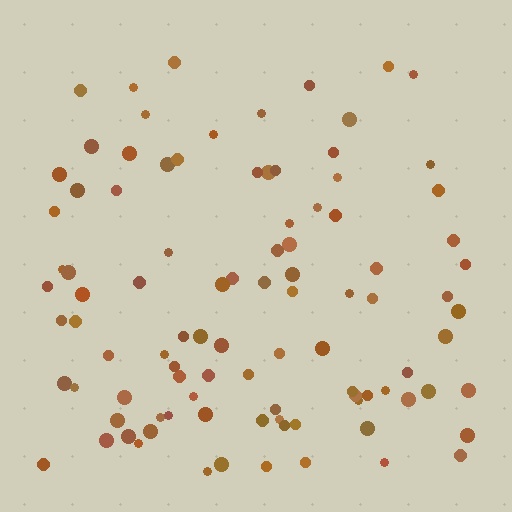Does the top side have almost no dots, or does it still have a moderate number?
Still a moderate number, just noticeably fewer than the bottom.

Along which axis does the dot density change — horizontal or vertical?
Vertical.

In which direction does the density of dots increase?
From top to bottom, with the bottom side densest.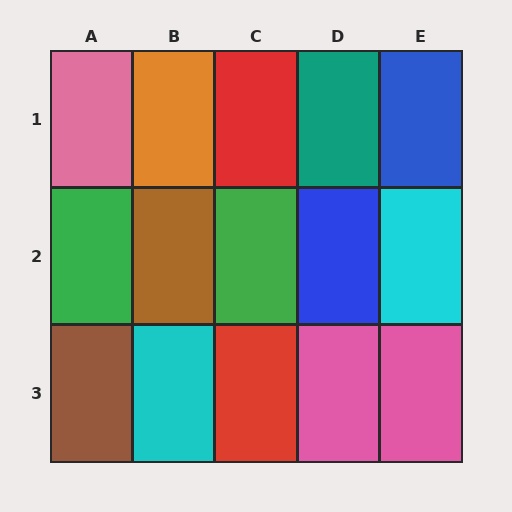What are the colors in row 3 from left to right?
Brown, cyan, red, pink, pink.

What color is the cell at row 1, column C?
Red.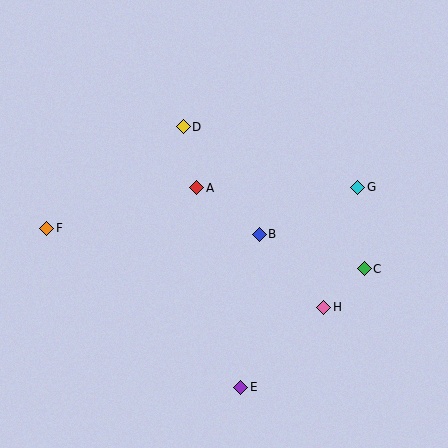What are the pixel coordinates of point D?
Point D is at (183, 127).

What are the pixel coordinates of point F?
Point F is at (47, 228).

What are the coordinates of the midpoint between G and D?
The midpoint between G and D is at (271, 157).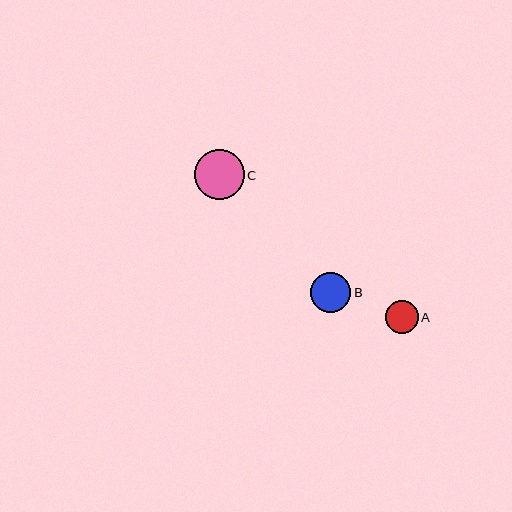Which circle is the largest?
Circle C is the largest with a size of approximately 50 pixels.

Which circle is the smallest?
Circle A is the smallest with a size of approximately 32 pixels.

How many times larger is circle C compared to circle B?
Circle C is approximately 1.2 times the size of circle B.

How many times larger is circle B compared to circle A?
Circle B is approximately 1.2 times the size of circle A.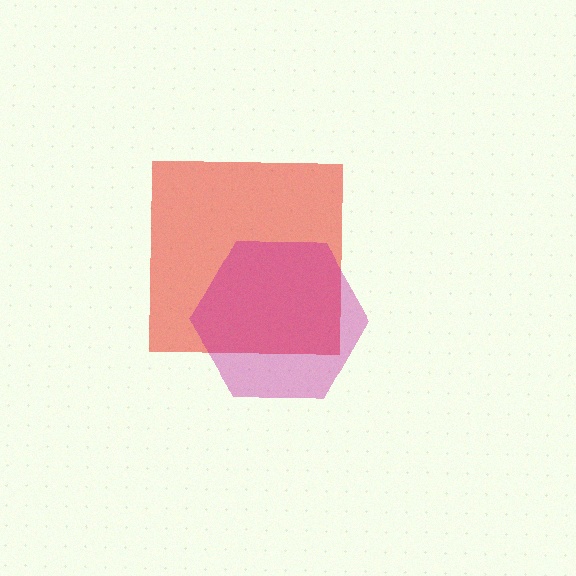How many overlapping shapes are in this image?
There are 2 overlapping shapes in the image.